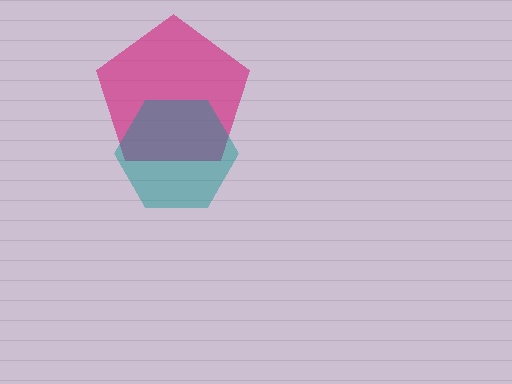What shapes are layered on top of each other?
The layered shapes are: a magenta pentagon, a teal hexagon.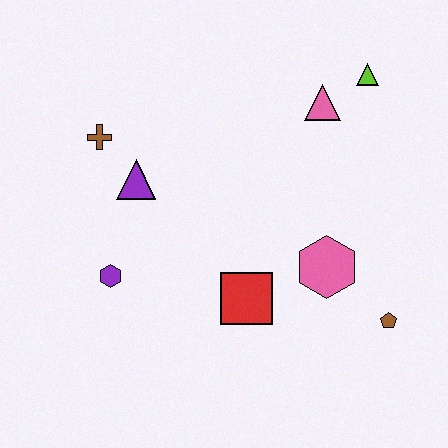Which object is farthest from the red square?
The lime triangle is farthest from the red square.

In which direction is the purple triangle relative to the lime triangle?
The purple triangle is to the left of the lime triangle.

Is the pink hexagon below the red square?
No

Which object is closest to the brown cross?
The purple triangle is closest to the brown cross.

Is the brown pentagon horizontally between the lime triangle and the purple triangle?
No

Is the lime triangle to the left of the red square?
No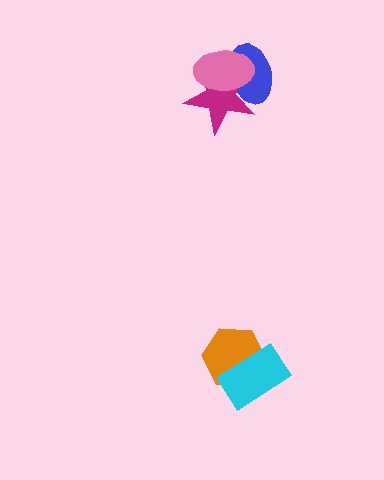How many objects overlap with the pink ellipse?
2 objects overlap with the pink ellipse.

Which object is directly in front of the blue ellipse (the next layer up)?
The magenta star is directly in front of the blue ellipse.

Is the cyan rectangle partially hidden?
No, no other shape covers it.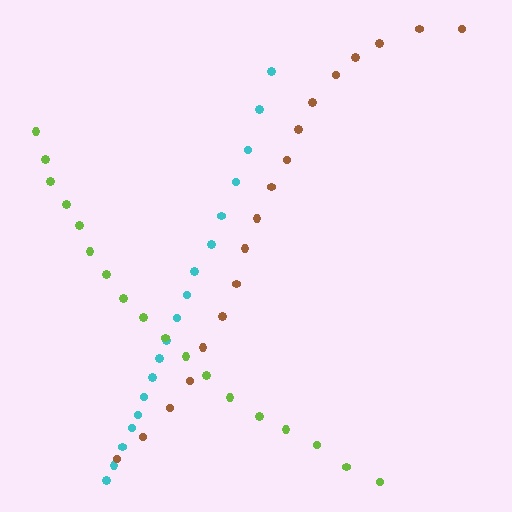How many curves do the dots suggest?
There are 3 distinct paths.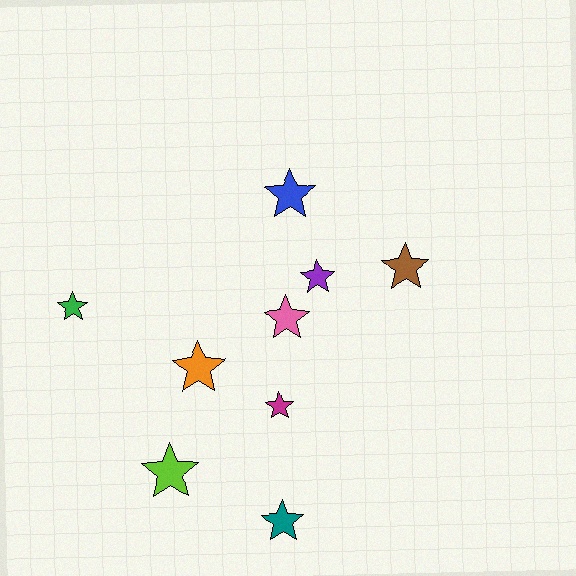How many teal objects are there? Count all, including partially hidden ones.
There is 1 teal object.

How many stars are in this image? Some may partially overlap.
There are 9 stars.